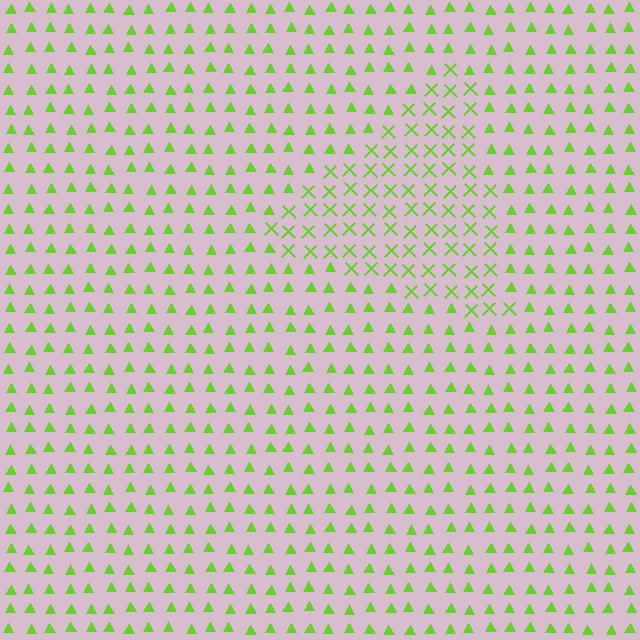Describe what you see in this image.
The image is filled with small lime elements arranged in a uniform grid. A triangle-shaped region contains X marks, while the surrounding area contains triangles. The boundary is defined purely by the change in element shape.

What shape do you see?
I see a triangle.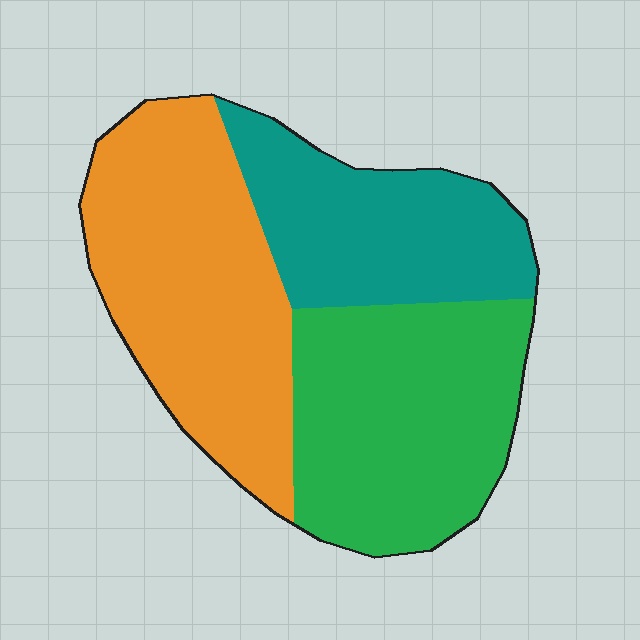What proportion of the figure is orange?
Orange takes up between a third and a half of the figure.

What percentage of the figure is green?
Green covers 35% of the figure.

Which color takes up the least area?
Teal, at roughly 25%.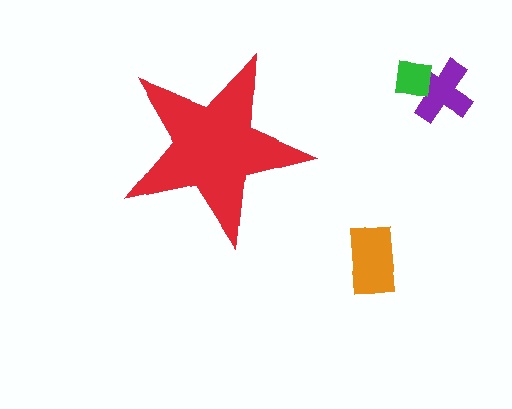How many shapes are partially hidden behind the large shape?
0 shapes are partially hidden.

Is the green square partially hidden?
No, the green square is fully visible.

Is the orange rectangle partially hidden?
No, the orange rectangle is fully visible.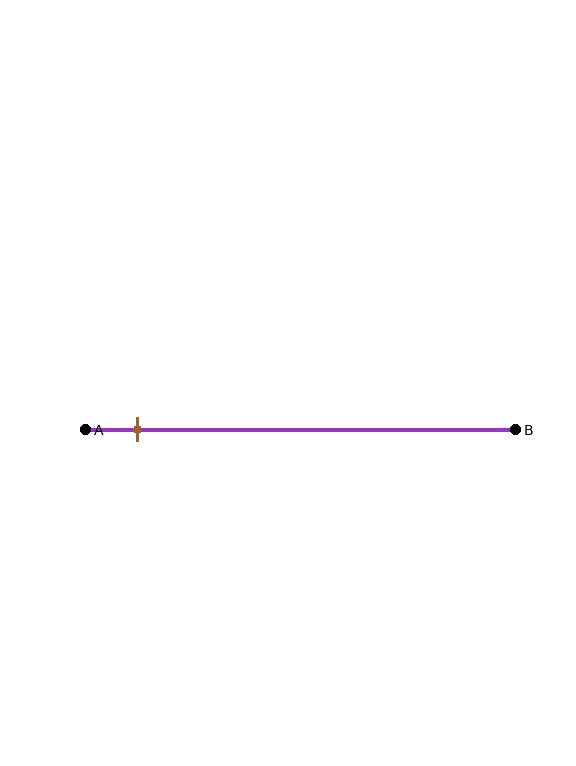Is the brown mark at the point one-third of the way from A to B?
No, the mark is at about 10% from A, not at the 33% one-third point.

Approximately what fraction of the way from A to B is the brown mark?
The brown mark is approximately 10% of the way from A to B.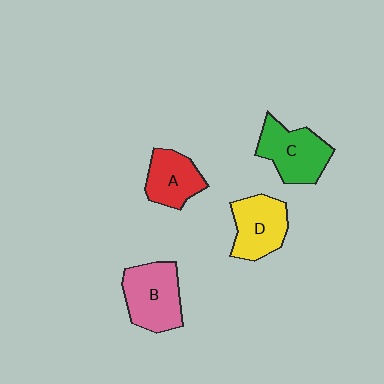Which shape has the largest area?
Shape B (pink).